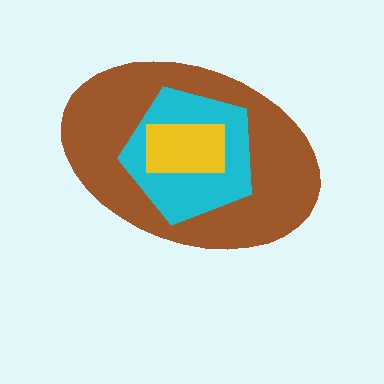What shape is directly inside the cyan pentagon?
The yellow rectangle.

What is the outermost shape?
The brown ellipse.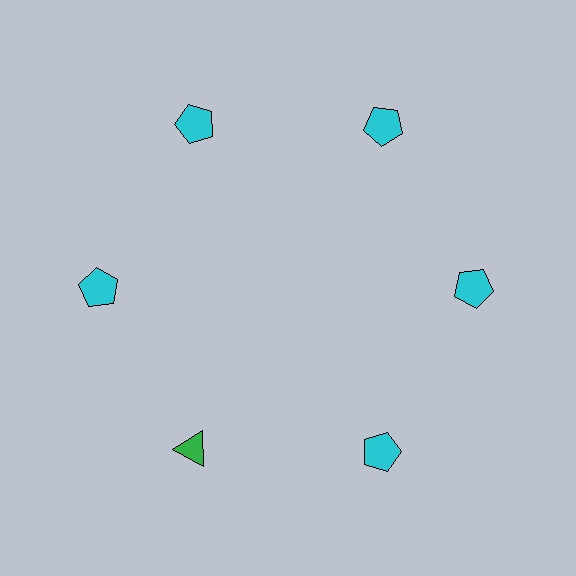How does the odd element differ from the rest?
It differs in both color (green instead of cyan) and shape (triangle instead of pentagon).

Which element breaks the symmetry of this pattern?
The green triangle at roughly the 7 o'clock position breaks the symmetry. All other shapes are cyan pentagons.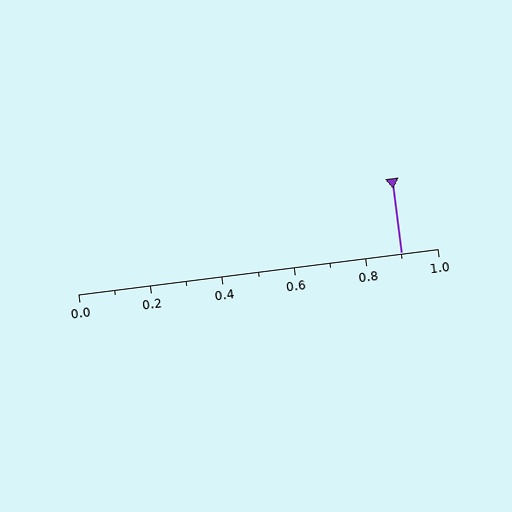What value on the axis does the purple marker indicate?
The marker indicates approximately 0.9.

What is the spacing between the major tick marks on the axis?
The major ticks are spaced 0.2 apart.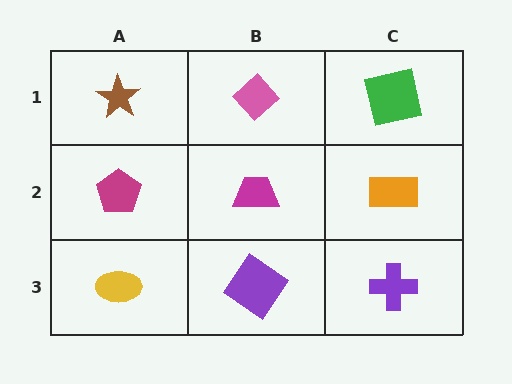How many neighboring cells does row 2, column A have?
3.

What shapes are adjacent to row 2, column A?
A brown star (row 1, column A), a yellow ellipse (row 3, column A), a magenta trapezoid (row 2, column B).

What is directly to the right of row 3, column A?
A purple diamond.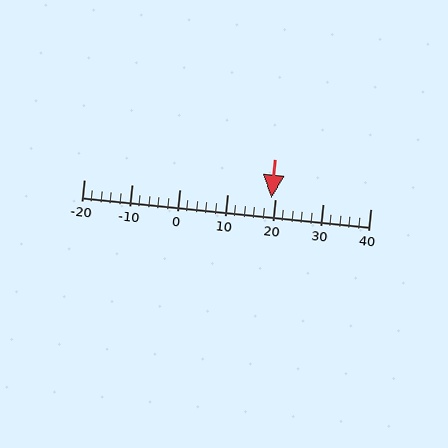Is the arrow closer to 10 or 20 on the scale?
The arrow is closer to 20.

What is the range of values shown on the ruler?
The ruler shows values from -20 to 40.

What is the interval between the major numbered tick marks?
The major tick marks are spaced 10 units apart.